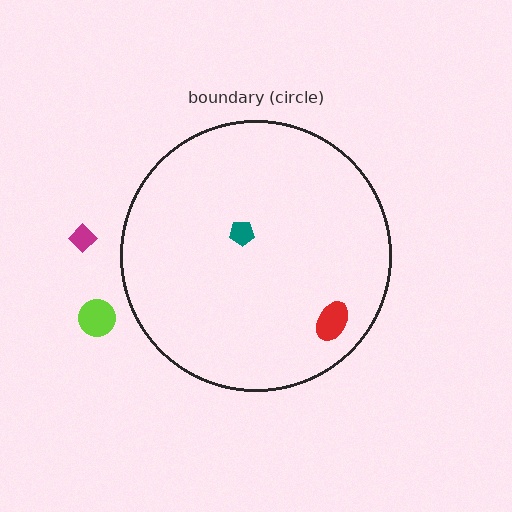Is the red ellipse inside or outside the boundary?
Inside.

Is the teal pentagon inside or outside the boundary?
Inside.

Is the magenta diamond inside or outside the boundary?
Outside.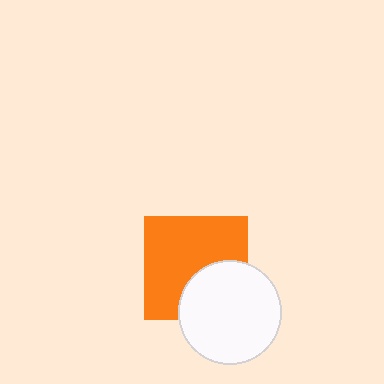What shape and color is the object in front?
The object in front is a white circle.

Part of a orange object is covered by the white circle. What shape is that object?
It is a square.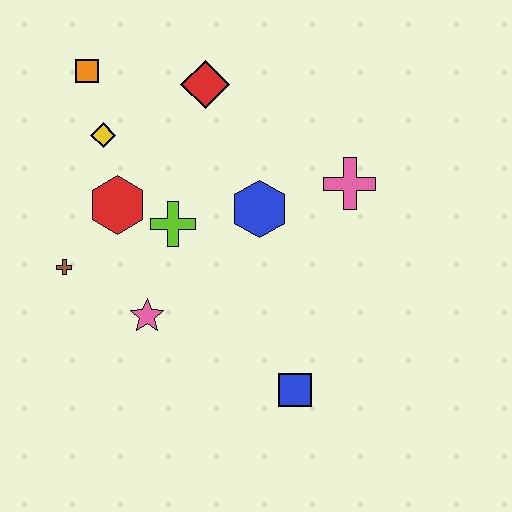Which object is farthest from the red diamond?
The blue square is farthest from the red diamond.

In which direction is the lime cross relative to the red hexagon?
The lime cross is to the right of the red hexagon.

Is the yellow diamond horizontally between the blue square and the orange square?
Yes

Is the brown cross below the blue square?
No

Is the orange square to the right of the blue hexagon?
No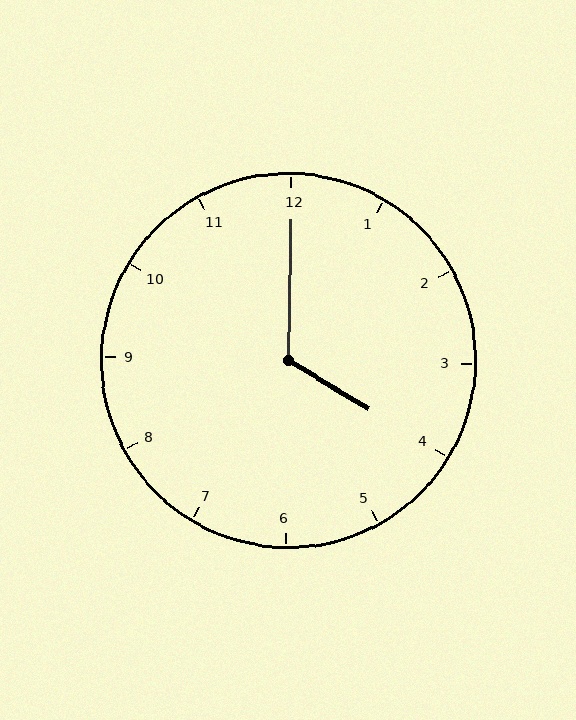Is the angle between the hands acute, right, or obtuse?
It is obtuse.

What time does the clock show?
4:00.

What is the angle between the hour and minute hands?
Approximately 120 degrees.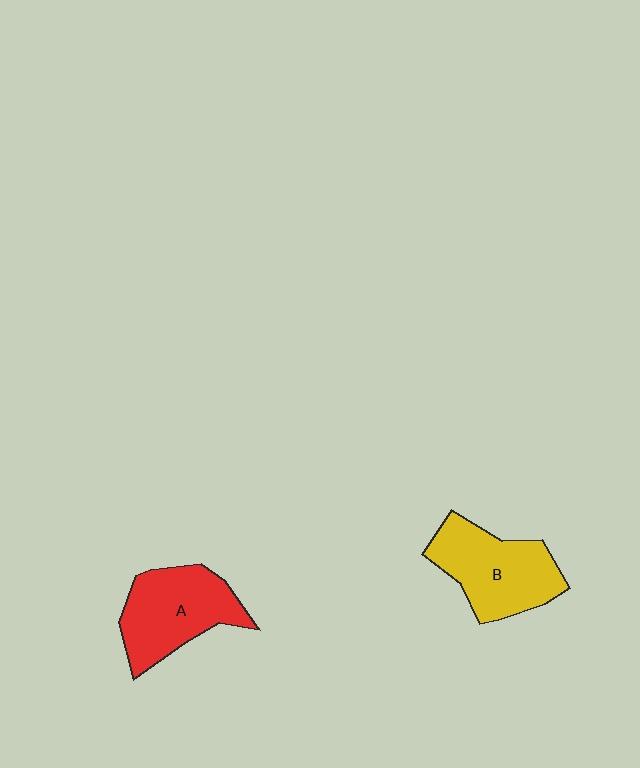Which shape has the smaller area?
Shape A (red).